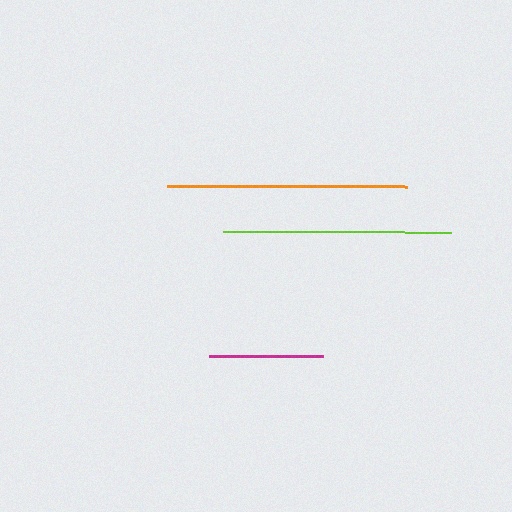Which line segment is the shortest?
The magenta line is the shortest at approximately 114 pixels.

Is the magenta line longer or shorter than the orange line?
The orange line is longer than the magenta line.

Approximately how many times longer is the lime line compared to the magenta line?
The lime line is approximately 2.0 times the length of the magenta line.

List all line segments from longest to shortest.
From longest to shortest: orange, lime, magenta.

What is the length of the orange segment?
The orange segment is approximately 240 pixels long.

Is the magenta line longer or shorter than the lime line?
The lime line is longer than the magenta line.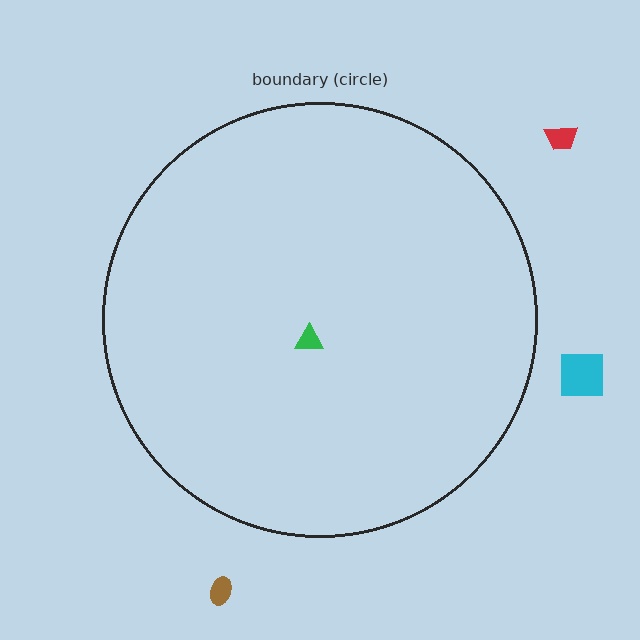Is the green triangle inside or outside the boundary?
Inside.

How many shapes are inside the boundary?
1 inside, 3 outside.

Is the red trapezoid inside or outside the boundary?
Outside.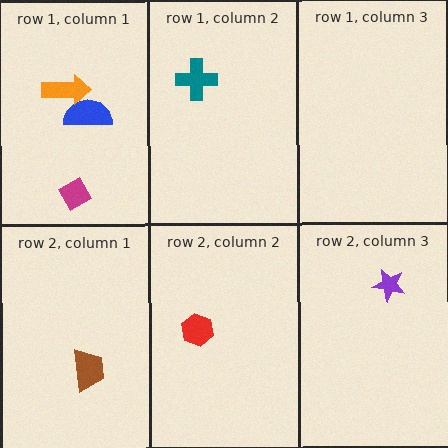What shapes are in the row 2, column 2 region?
The red hexagon.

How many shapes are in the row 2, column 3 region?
1.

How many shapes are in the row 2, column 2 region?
1.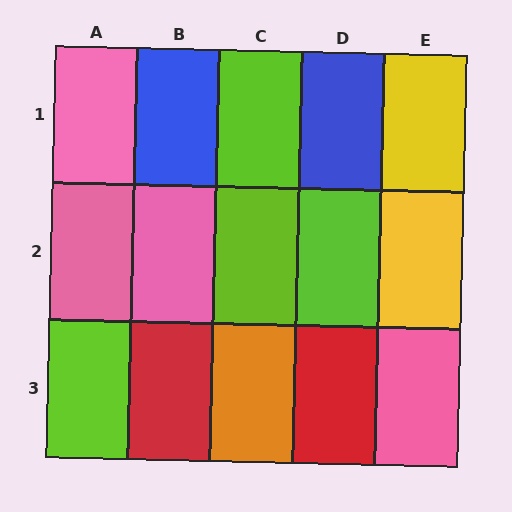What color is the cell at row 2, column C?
Lime.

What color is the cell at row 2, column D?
Lime.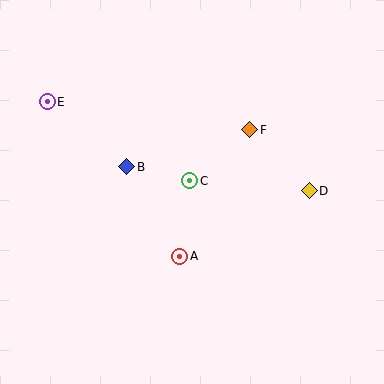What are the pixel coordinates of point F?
Point F is at (250, 130).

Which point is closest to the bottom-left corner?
Point A is closest to the bottom-left corner.